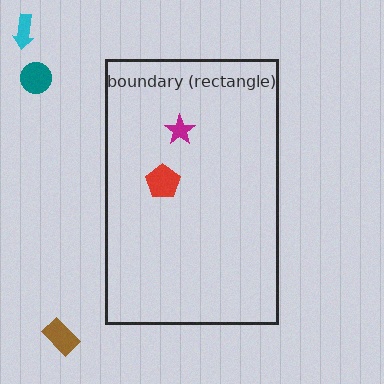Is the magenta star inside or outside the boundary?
Inside.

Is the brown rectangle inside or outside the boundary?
Outside.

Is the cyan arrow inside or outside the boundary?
Outside.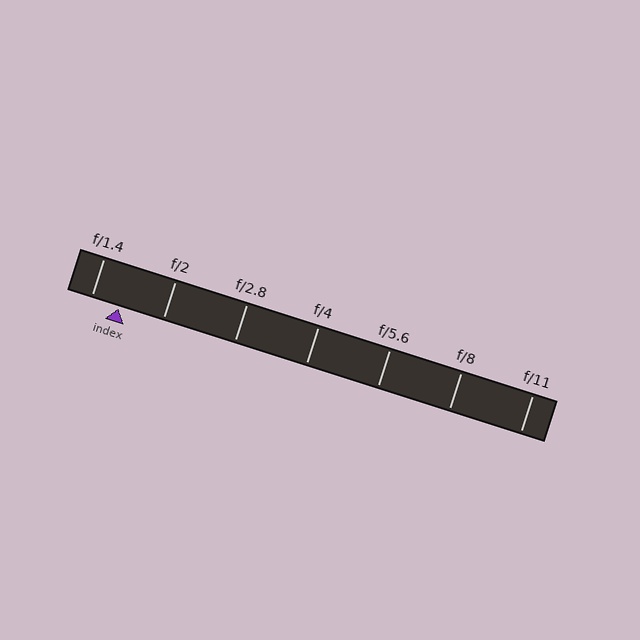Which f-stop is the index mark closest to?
The index mark is closest to f/1.4.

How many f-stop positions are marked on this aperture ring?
There are 7 f-stop positions marked.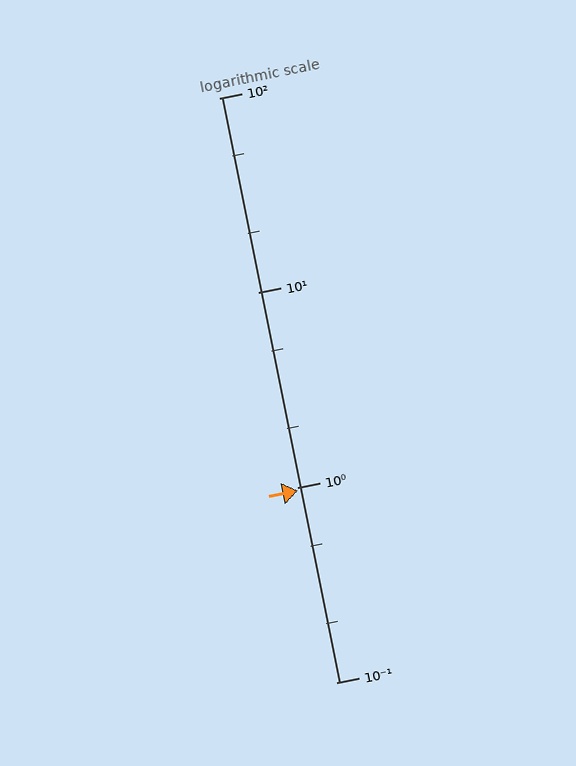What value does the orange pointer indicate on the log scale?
The pointer indicates approximately 0.96.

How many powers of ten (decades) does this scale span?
The scale spans 3 decades, from 0.1 to 100.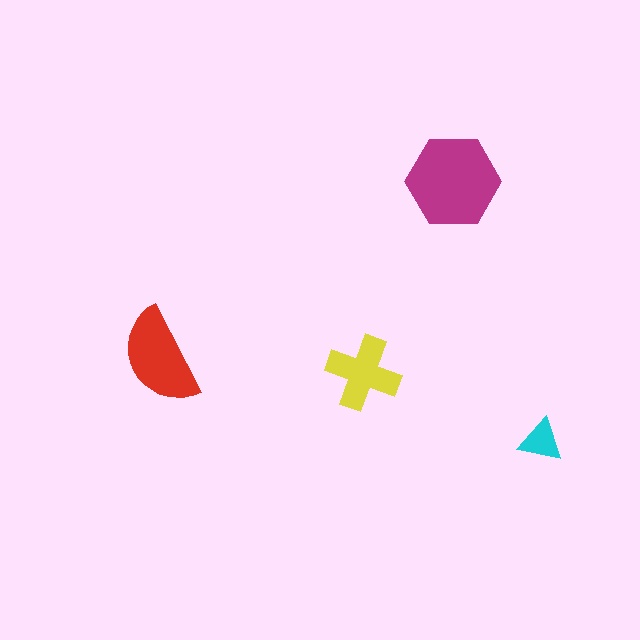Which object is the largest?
The magenta hexagon.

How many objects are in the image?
There are 4 objects in the image.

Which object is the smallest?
The cyan triangle.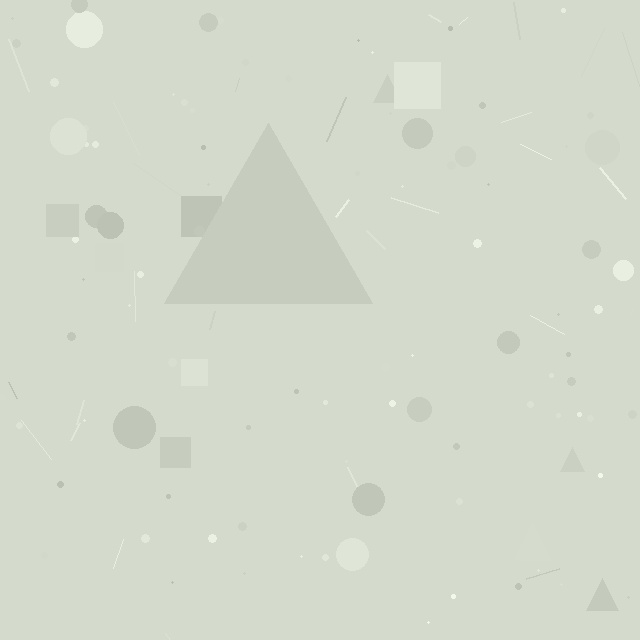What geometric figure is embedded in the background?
A triangle is embedded in the background.